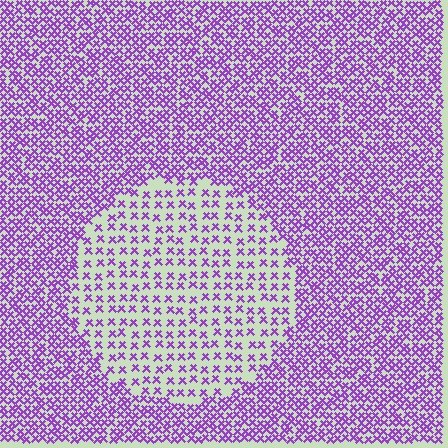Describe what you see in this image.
The image contains small purple elements arranged at two different densities. A circle-shaped region is visible where the elements are less densely packed than the surrounding area.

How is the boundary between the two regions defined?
The boundary is defined by a change in element density (approximately 2.3x ratio). All elements are the same color, size, and shape.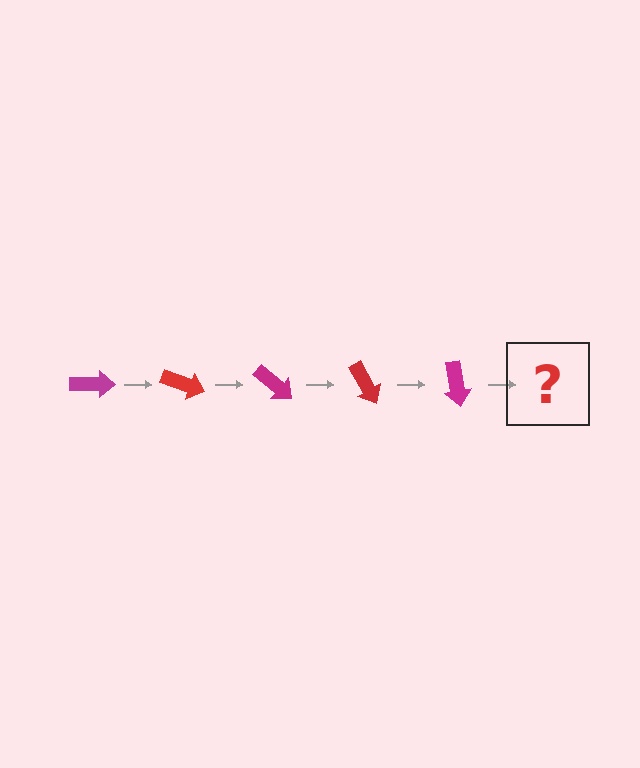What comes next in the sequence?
The next element should be a red arrow, rotated 100 degrees from the start.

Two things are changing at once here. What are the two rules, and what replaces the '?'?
The two rules are that it rotates 20 degrees each step and the color cycles through magenta and red. The '?' should be a red arrow, rotated 100 degrees from the start.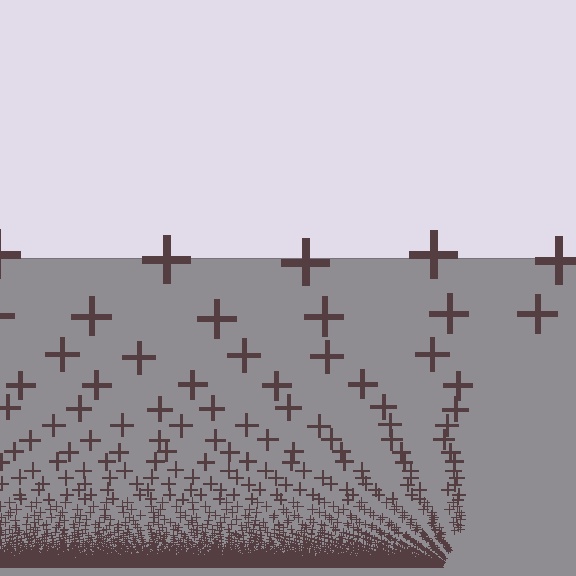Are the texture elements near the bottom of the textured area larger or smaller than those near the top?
Smaller. The gradient is inverted — elements near the bottom are smaller and denser.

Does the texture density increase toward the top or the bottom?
Density increases toward the bottom.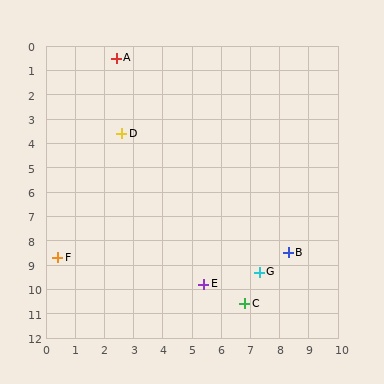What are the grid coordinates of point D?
Point D is at approximately (2.6, 3.6).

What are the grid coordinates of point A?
Point A is at approximately (2.4, 0.5).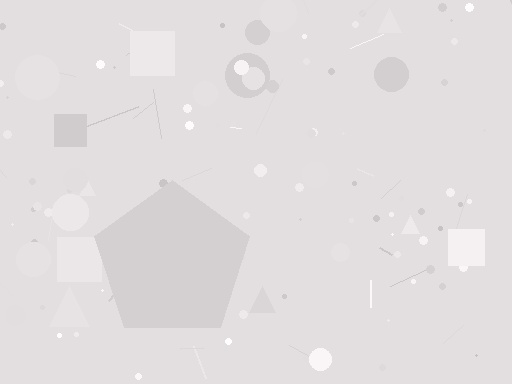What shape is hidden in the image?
A pentagon is hidden in the image.